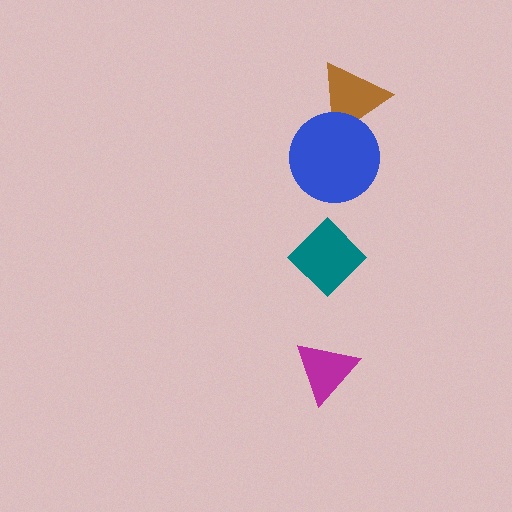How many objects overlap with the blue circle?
1 object overlaps with the blue circle.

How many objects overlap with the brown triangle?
1 object overlaps with the brown triangle.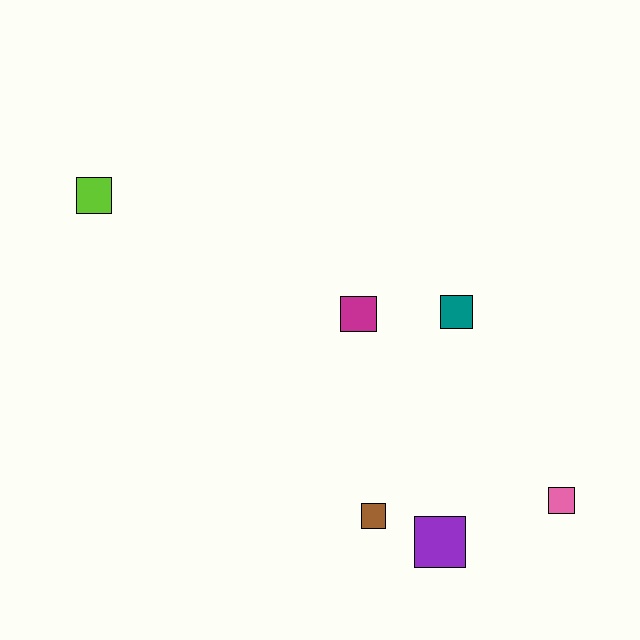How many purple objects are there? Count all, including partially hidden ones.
There is 1 purple object.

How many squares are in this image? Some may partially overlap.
There are 6 squares.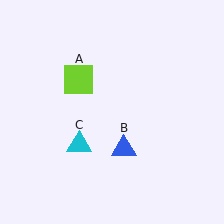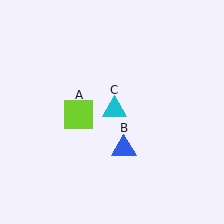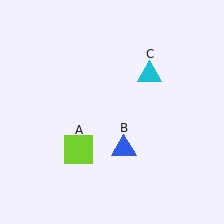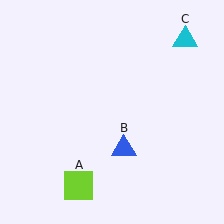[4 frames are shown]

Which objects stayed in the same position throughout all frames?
Blue triangle (object B) remained stationary.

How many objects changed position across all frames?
2 objects changed position: lime square (object A), cyan triangle (object C).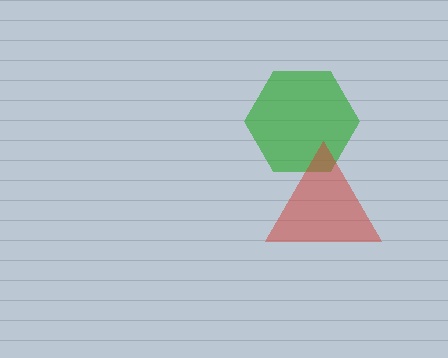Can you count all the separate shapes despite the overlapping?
Yes, there are 2 separate shapes.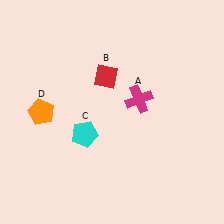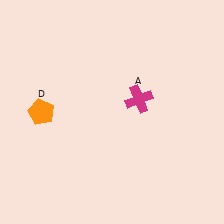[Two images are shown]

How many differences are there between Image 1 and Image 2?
There are 2 differences between the two images.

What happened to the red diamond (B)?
The red diamond (B) was removed in Image 2. It was in the top-left area of Image 1.